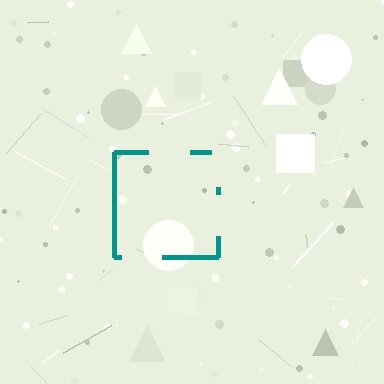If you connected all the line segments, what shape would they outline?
They would outline a square.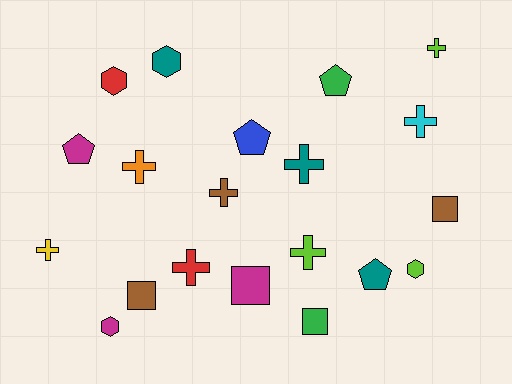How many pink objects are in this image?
There are no pink objects.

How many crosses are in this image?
There are 8 crosses.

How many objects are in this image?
There are 20 objects.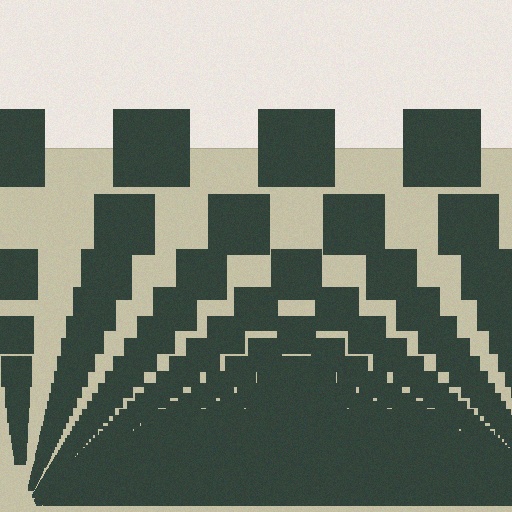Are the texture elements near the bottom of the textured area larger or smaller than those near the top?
Smaller. The gradient is inverted — elements near the bottom are smaller and denser.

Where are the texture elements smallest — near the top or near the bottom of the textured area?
Near the bottom.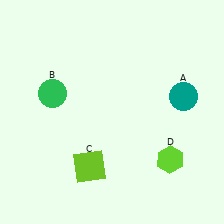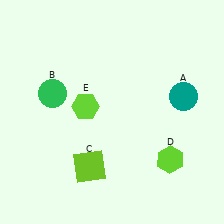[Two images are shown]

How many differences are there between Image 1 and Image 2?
There is 1 difference between the two images.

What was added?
A lime hexagon (E) was added in Image 2.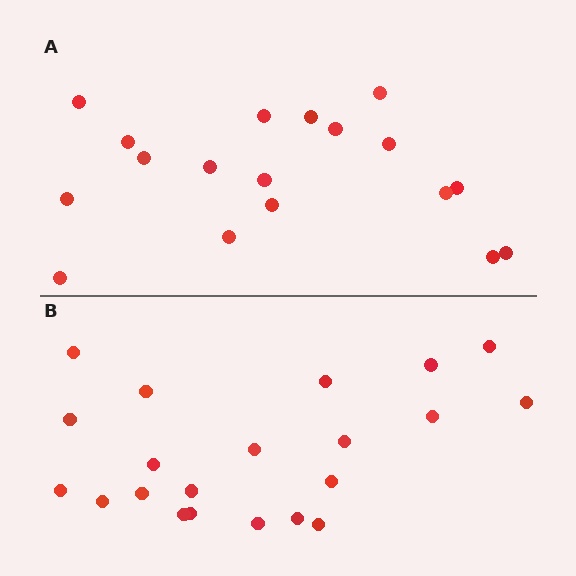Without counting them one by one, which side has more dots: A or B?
Region B (the bottom region) has more dots.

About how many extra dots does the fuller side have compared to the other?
Region B has just a few more — roughly 2 or 3 more dots than region A.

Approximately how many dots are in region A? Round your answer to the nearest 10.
About 20 dots. (The exact count is 18, which rounds to 20.)